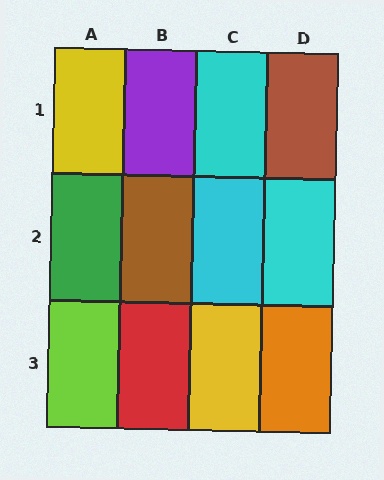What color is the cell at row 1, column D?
Brown.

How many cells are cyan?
3 cells are cyan.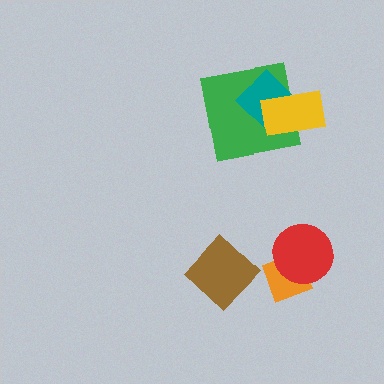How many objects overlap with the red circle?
1 object overlaps with the red circle.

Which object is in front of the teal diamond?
The yellow rectangle is in front of the teal diamond.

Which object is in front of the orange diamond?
The red circle is in front of the orange diamond.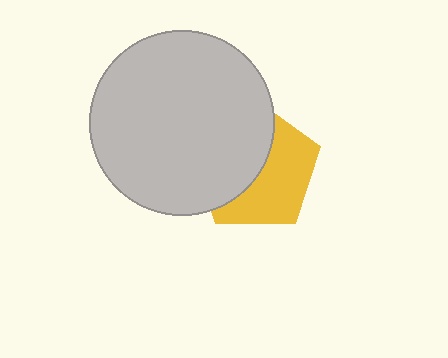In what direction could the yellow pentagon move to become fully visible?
The yellow pentagon could move right. That would shift it out from behind the light gray circle entirely.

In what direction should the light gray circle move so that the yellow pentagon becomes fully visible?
The light gray circle should move left. That is the shortest direction to clear the overlap and leave the yellow pentagon fully visible.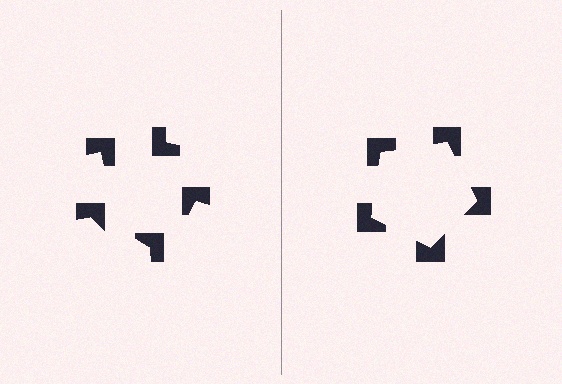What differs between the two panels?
The notched squares are positioned identically on both sides; only the wedge orientations differ. On the right they align to a pentagon; on the left they are misaligned.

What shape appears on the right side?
An illusory pentagon.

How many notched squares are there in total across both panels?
10 — 5 on each side.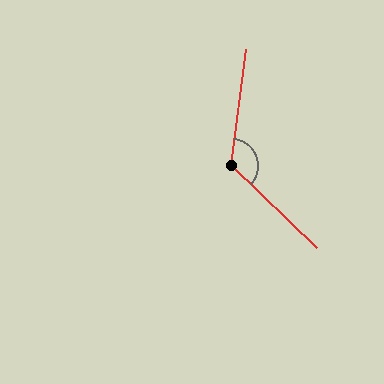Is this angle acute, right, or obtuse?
It is obtuse.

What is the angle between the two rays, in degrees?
Approximately 127 degrees.